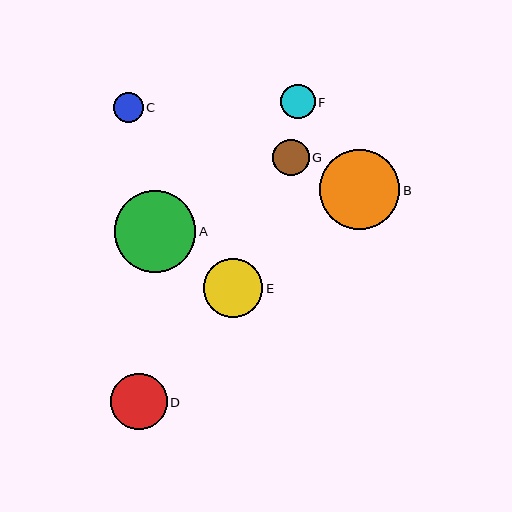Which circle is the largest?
Circle A is the largest with a size of approximately 82 pixels.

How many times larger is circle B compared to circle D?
Circle B is approximately 1.4 times the size of circle D.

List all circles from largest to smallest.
From largest to smallest: A, B, E, D, G, F, C.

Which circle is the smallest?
Circle C is the smallest with a size of approximately 30 pixels.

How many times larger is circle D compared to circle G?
Circle D is approximately 1.5 times the size of circle G.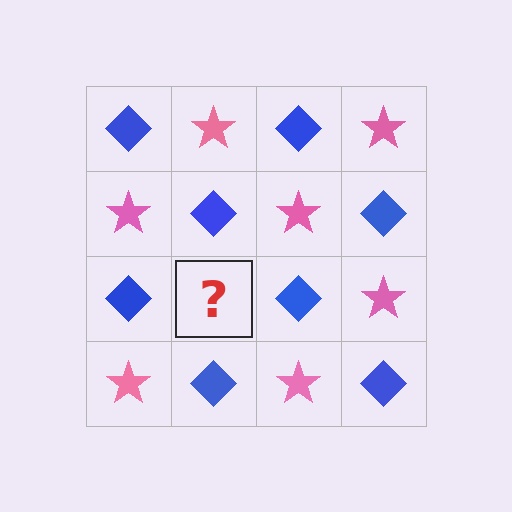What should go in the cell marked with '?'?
The missing cell should contain a pink star.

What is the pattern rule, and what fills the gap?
The rule is that it alternates blue diamond and pink star in a checkerboard pattern. The gap should be filled with a pink star.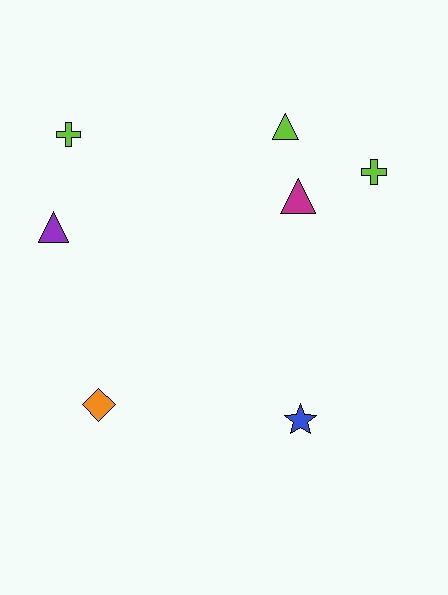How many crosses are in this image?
There are 2 crosses.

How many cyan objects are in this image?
There are no cyan objects.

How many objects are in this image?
There are 7 objects.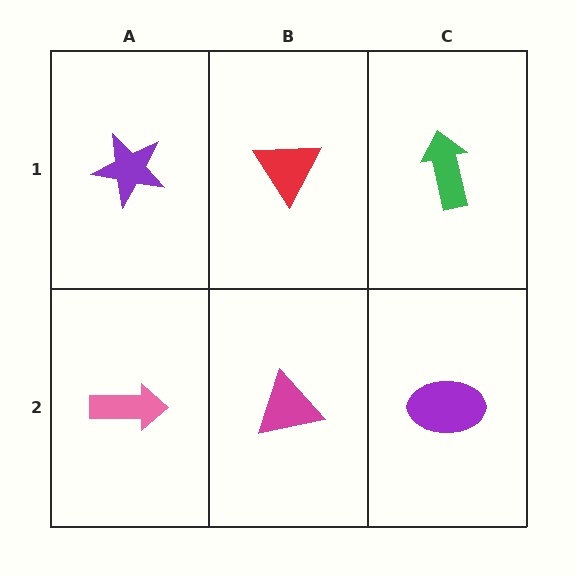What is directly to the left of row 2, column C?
A magenta triangle.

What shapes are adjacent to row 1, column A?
A pink arrow (row 2, column A), a red triangle (row 1, column B).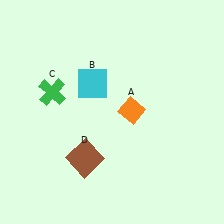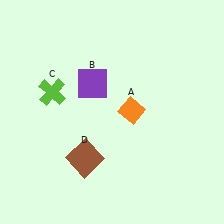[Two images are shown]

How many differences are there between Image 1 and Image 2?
There are 2 differences between the two images.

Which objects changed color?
B changed from cyan to purple. C changed from green to lime.